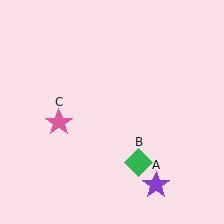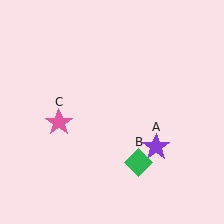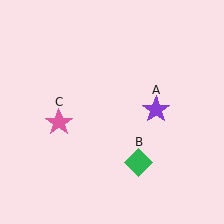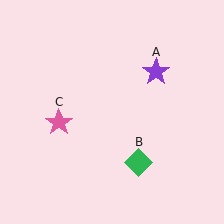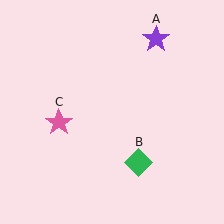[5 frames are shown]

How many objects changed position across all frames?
1 object changed position: purple star (object A).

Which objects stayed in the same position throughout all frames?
Green diamond (object B) and pink star (object C) remained stationary.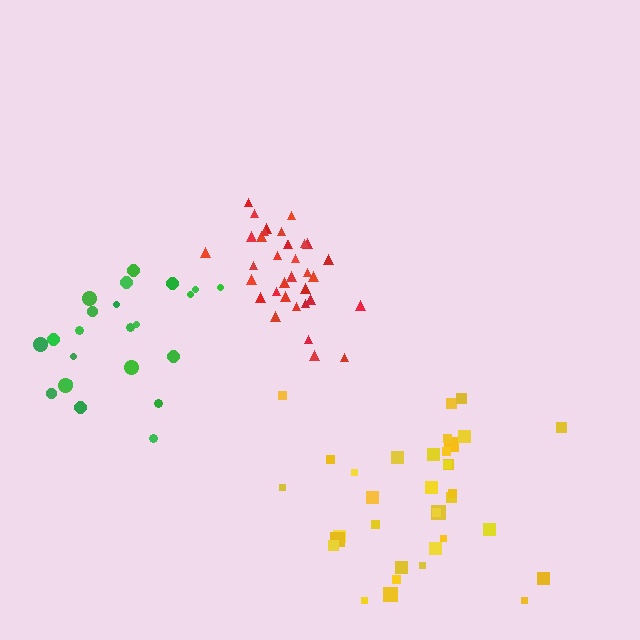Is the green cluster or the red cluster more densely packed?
Red.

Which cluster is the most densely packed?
Red.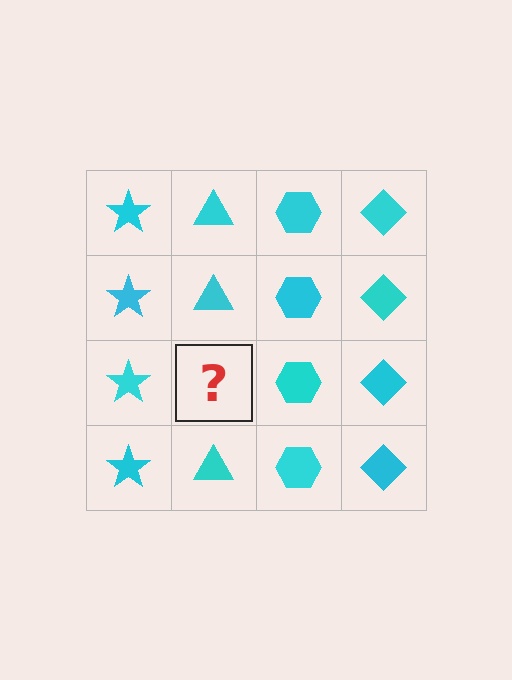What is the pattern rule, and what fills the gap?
The rule is that each column has a consistent shape. The gap should be filled with a cyan triangle.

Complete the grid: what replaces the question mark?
The question mark should be replaced with a cyan triangle.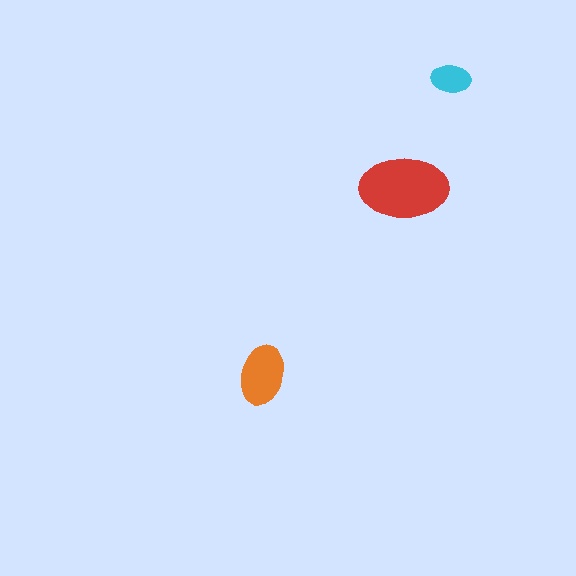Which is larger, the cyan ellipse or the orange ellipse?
The orange one.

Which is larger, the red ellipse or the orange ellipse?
The red one.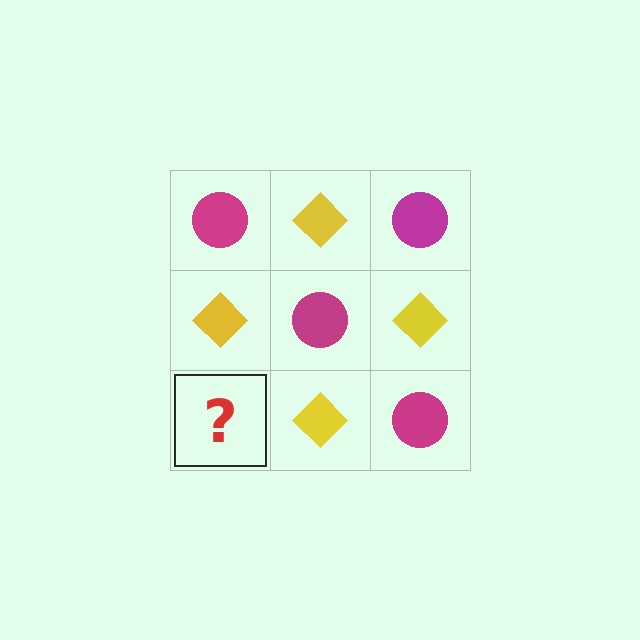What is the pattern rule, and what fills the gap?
The rule is that it alternates magenta circle and yellow diamond in a checkerboard pattern. The gap should be filled with a magenta circle.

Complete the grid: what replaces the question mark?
The question mark should be replaced with a magenta circle.